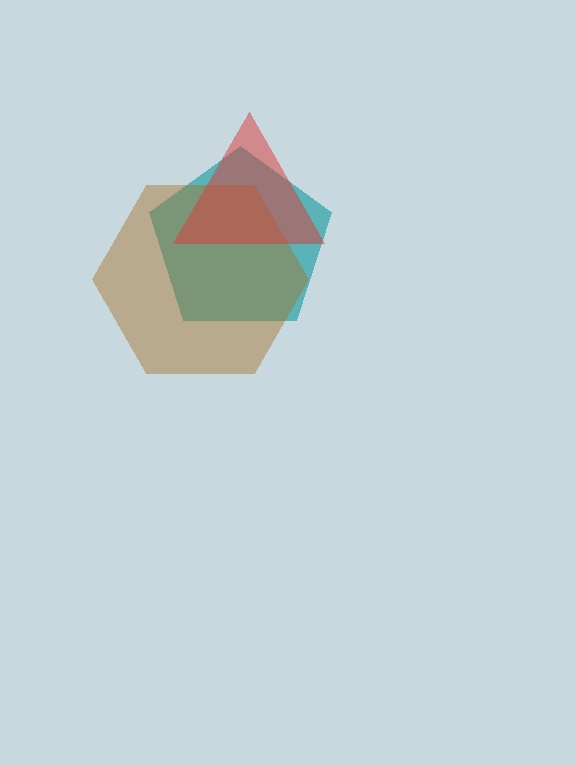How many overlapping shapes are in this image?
There are 3 overlapping shapes in the image.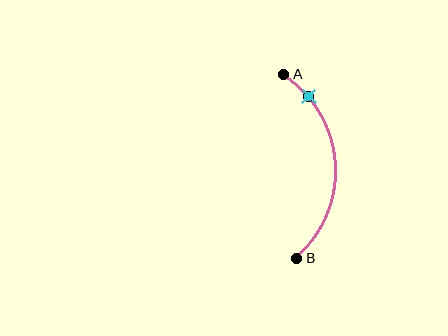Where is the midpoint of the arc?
The arc midpoint is the point on the curve farthest from the straight line joining A and B. It sits to the right of that line.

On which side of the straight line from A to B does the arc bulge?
The arc bulges to the right of the straight line connecting A and B.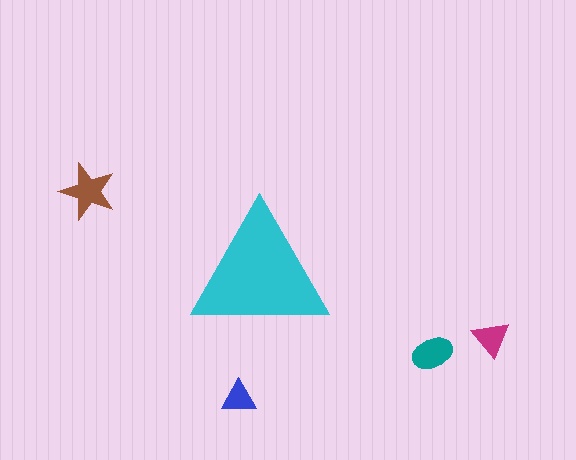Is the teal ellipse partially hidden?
No, the teal ellipse is fully visible.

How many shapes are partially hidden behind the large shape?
0 shapes are partially hidden.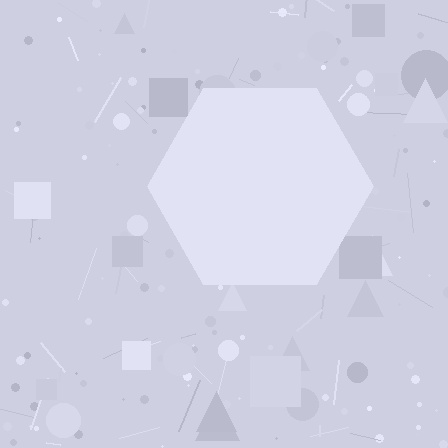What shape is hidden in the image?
A hexagon is hidden in the image.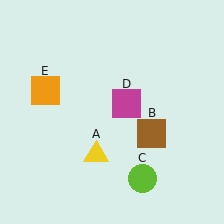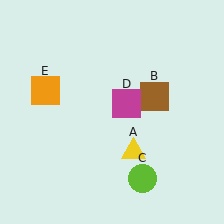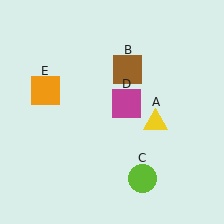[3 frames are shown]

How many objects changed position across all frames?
2 objects changed position: yellow triangle (object A), brown square (object B).